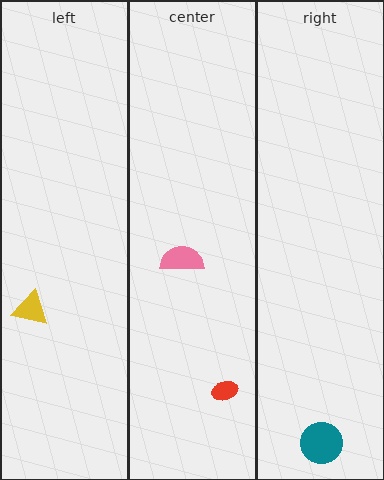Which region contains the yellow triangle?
The left region.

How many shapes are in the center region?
2.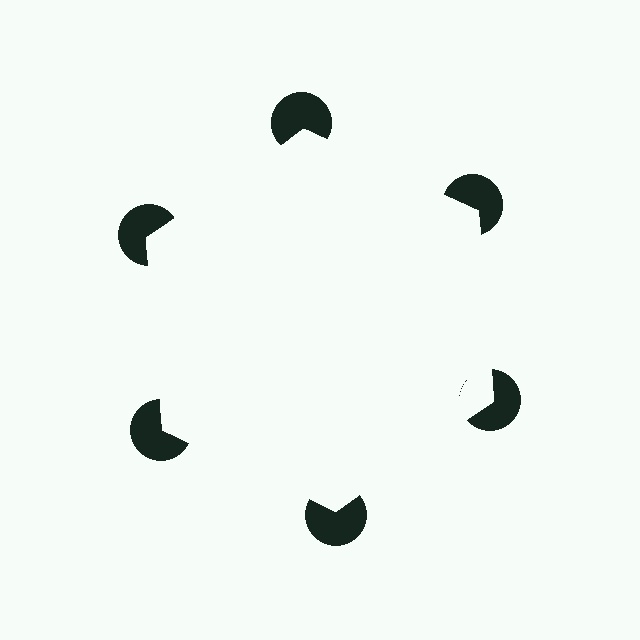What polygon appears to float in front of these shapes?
An illusory hexagon — its edges are inferred from the aligned wedge cuts in the pac-man discs, not physically drawn.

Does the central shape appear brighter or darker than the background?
It typically appears slightly brighter than the background, even though no actual brightness change is drawn.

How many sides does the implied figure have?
6 sides.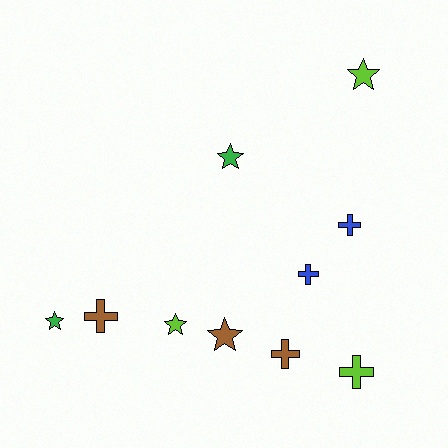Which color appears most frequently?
Lime, with 3 objects.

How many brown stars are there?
There is 1 brown star.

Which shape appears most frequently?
Star, with 5 objects.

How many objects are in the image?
There are 10 objects.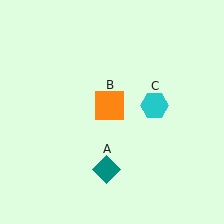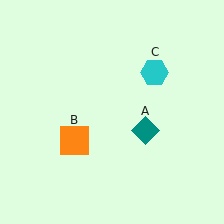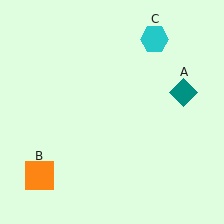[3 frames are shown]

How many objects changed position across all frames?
3 objects changed position: teal diamond (object A), orange square (object B), cyan hexagon (object C).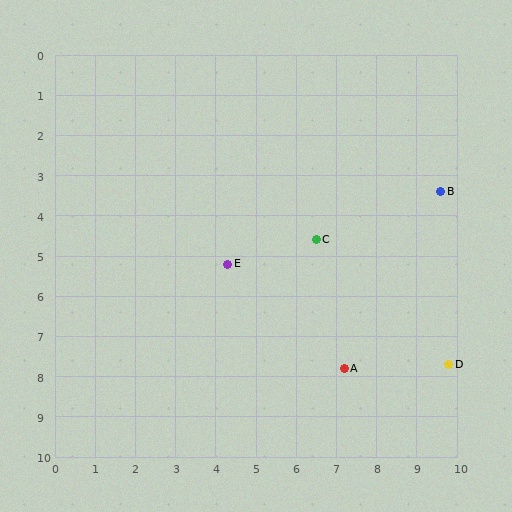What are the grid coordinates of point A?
Point A is at approximately (7.2, 7.8).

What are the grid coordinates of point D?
Point D is at approximately (9.8, 7.7).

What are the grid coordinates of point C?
Point C is at approximately (6.5, 4.6).